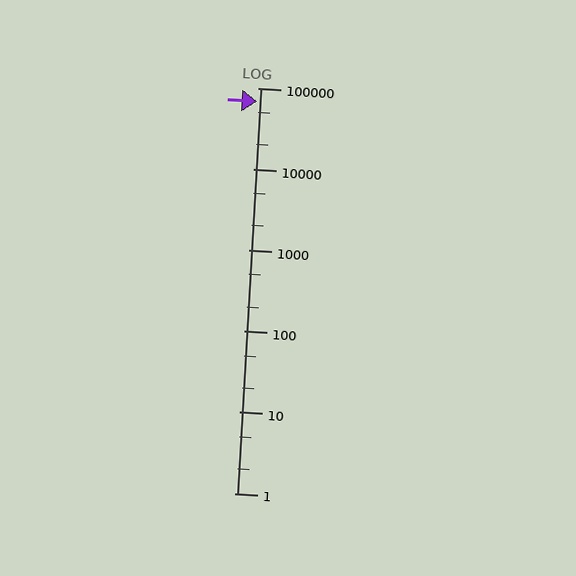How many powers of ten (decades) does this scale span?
The scale spans 5 decades, from 1 to 100000.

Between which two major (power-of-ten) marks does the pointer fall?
The pointer is between 10000 and 100000.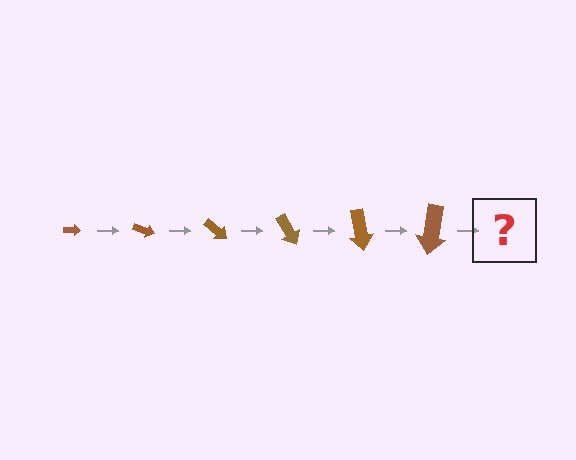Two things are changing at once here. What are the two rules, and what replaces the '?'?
The two rules are that the arrow grows larger each step and it rotates 20 degrees each step. The '?' should be an arrow, larger than the previous one and rotated 120 degrees from the start.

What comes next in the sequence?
The next element should be an arrow, larger than the previous one and rotated 120 degrees from the start.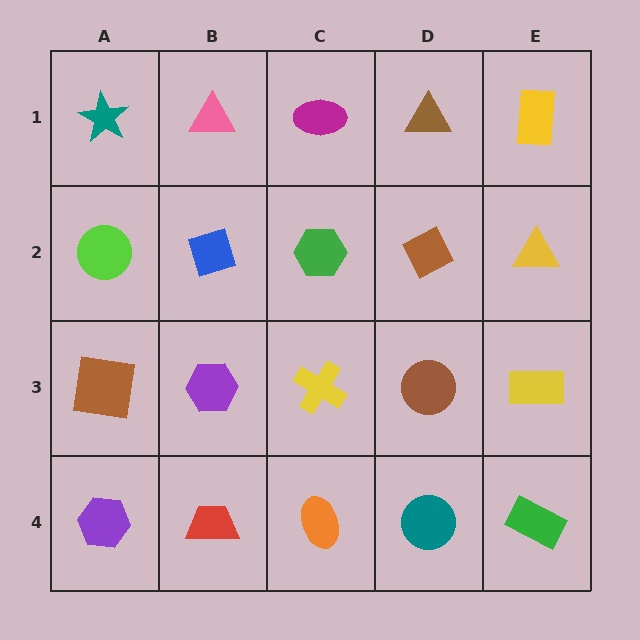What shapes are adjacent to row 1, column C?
A green hexagon (row 2, column C), a pink triangle (row 1, column B), a brown triangle (row 1, column D).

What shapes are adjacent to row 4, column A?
A brown square (row 3, column A), a red trapezoid (row 4, column B).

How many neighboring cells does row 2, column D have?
4.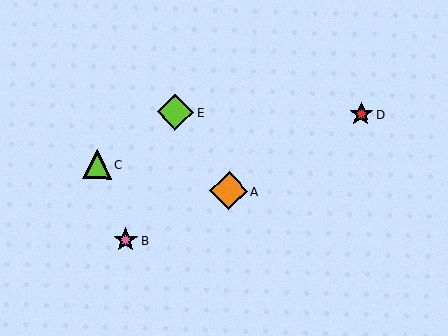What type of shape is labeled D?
Shape D is a red star.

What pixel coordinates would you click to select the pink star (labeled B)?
Click at (126, 240) to select the pink star B.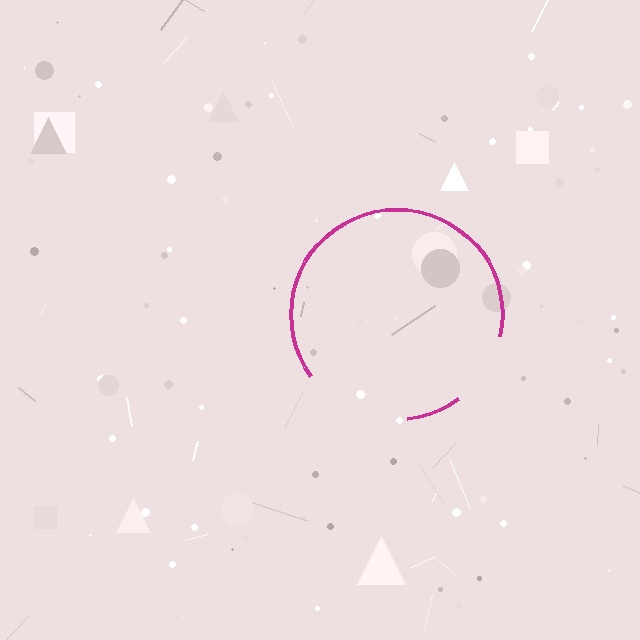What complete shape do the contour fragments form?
The contour fragments form a circle.